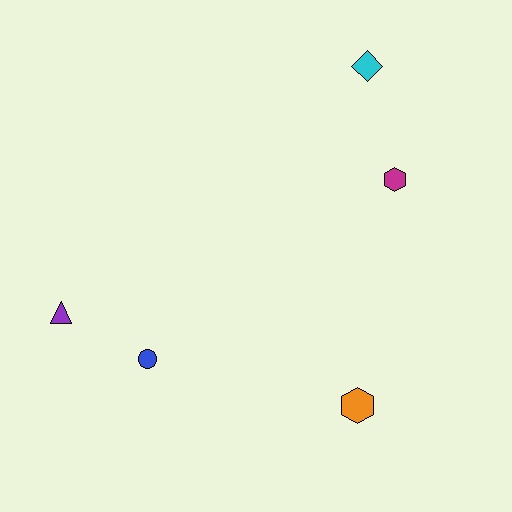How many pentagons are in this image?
There are no pentagons.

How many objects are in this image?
There are 5 objects.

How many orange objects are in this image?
There is 1 orange object.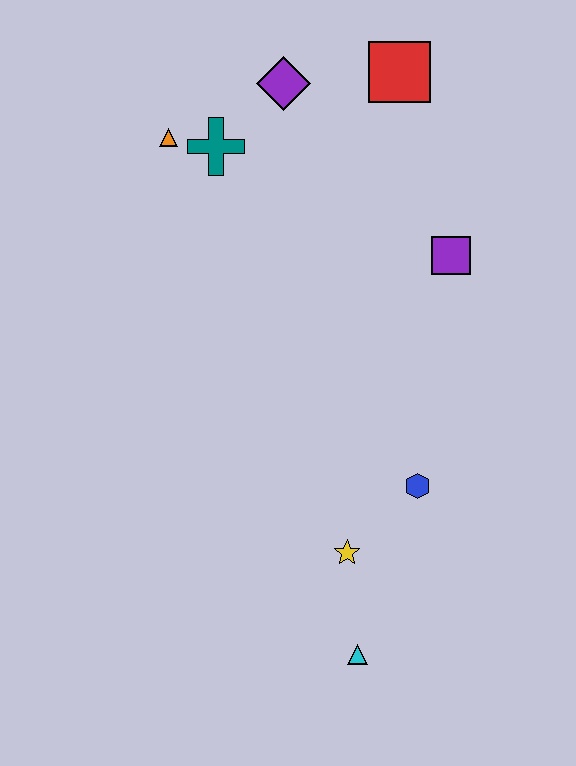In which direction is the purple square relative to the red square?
The purple square is below the red square.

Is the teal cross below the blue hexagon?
No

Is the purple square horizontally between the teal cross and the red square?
No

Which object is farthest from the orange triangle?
The cyan triangle is farthest from the orange triangle.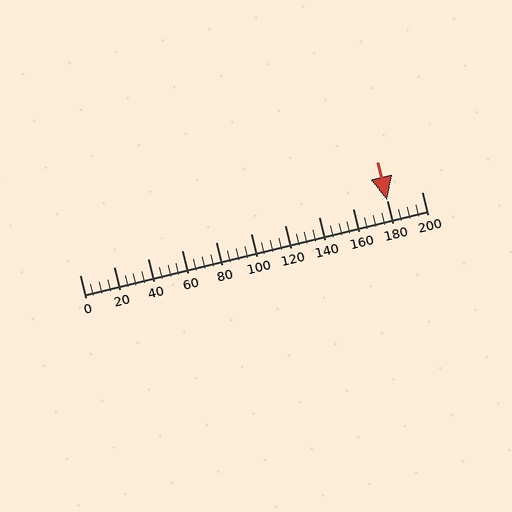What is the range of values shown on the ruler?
The ruler shows values from 0 to 200.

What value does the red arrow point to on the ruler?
The red arrow points to approximately 180.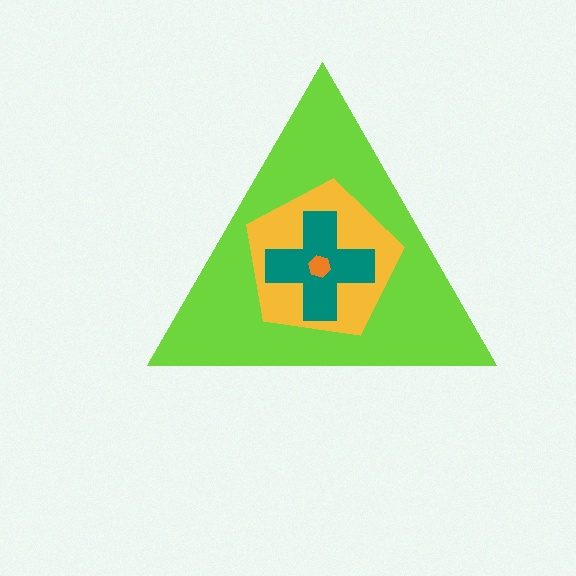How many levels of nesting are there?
4.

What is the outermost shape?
The lime triangle.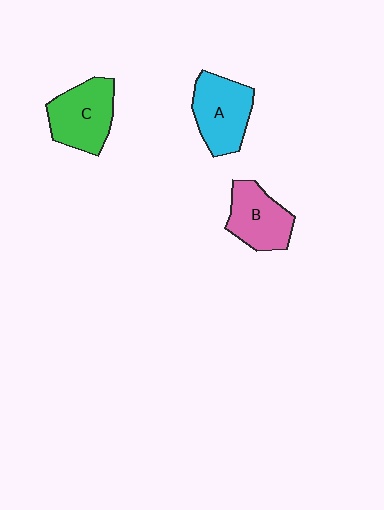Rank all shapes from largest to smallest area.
From largest to smallest: C (green), A (cyan), B (pink).